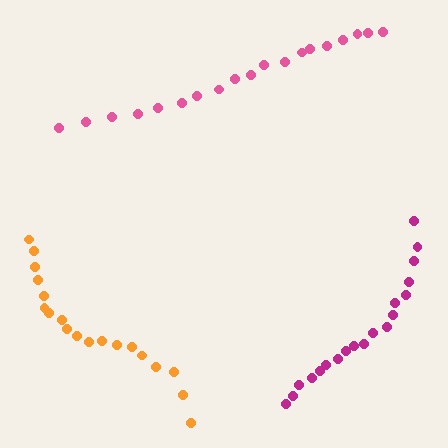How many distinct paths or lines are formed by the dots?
There are 3 distinct paths.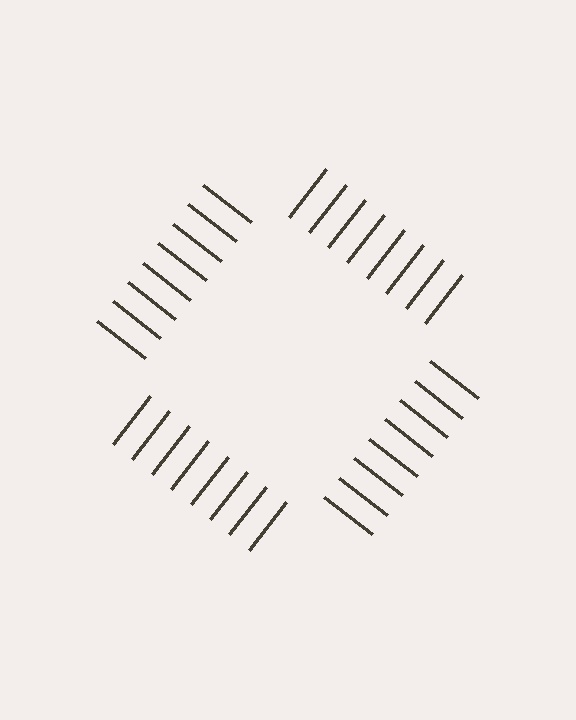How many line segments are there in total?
32 — 8 along each of the 4 edges.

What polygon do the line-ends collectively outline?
An illusory square — the line segments terminate on its edges but no continuous stroke is drawn.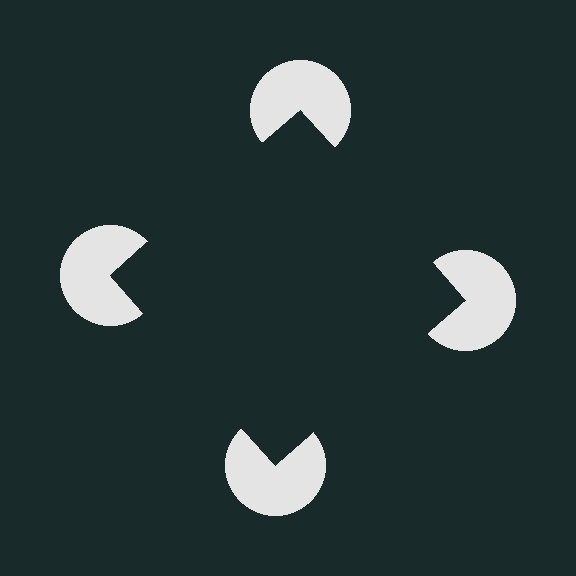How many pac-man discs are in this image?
There are 4 — one at each vertex of the illusory square.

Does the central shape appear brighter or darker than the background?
It typically appears slightly darker than the background, even though no actual brightness change is drawn.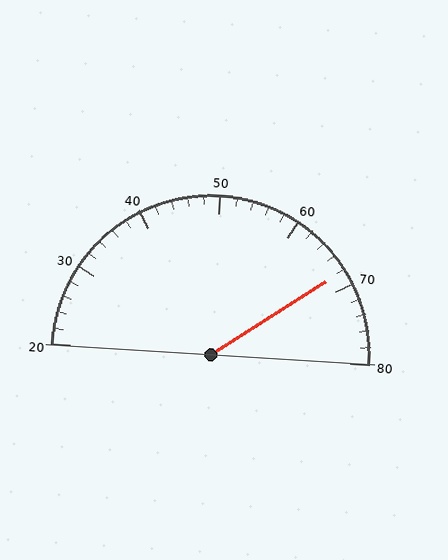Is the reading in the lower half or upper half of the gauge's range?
The reading is in the upper half of the range (20 to 80).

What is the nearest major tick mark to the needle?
The nearest major tick mark is 70.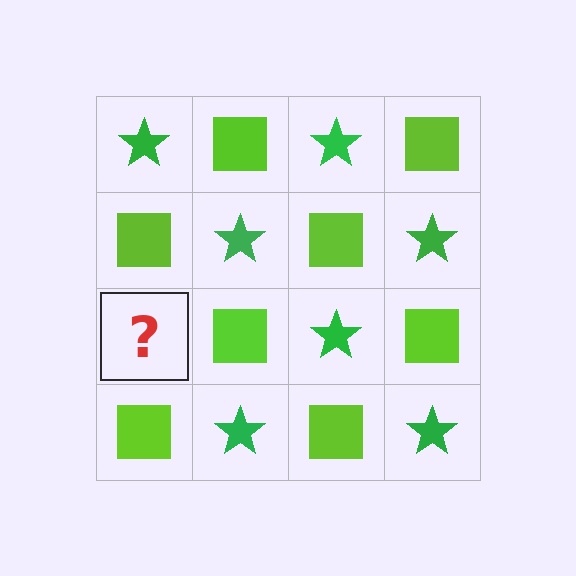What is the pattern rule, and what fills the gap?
The rule is that it alternates green star and lime square in a checkerboard pattern. The gap should be filled with a green star.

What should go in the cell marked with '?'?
The missing cell should contain a green star.